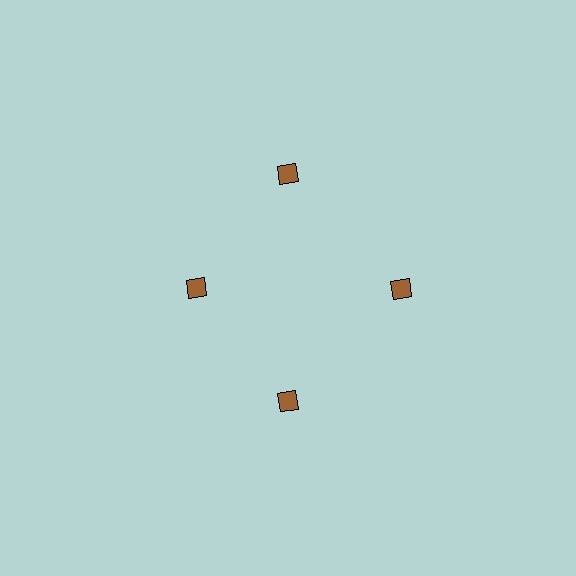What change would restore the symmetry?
The symmetry would be restored by moving it outward, back onto the ring so that all 4 squares sit at equal angles and equal distance from the center.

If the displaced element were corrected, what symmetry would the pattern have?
It would have 4-fold rotational symmetry — the pattern would map onto itself every 90 degrees.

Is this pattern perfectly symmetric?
No. The 4 brown squares are arranged in a ring, but one element near the 9 o'clock position is pulled inward toward the center, breaking the 4-fold rotational symmetry.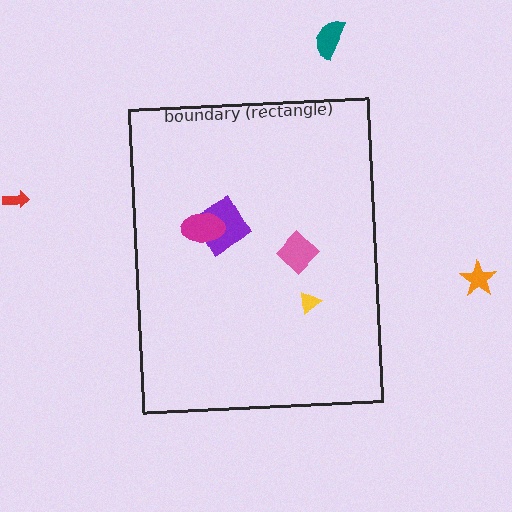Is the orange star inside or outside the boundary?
Outside.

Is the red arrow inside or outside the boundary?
Outside.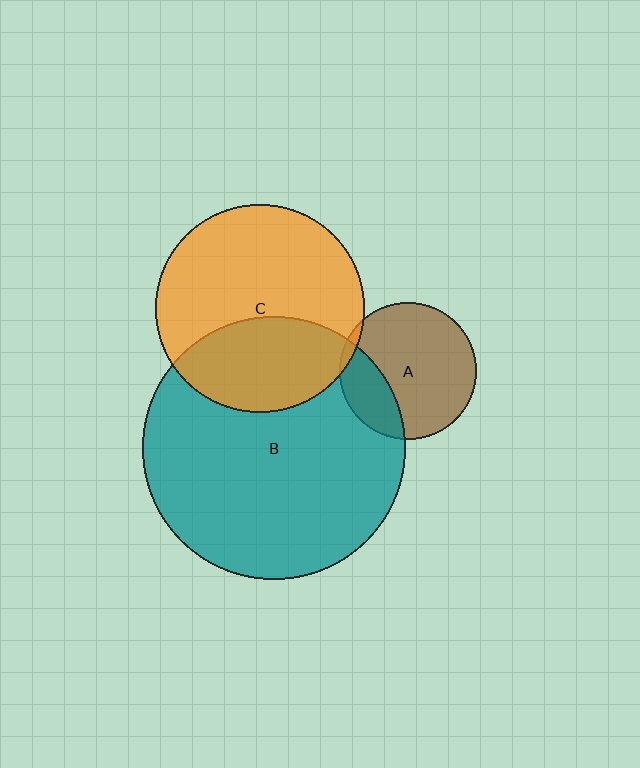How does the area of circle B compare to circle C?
Approximately 1.6 times.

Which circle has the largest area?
Circle B (teal).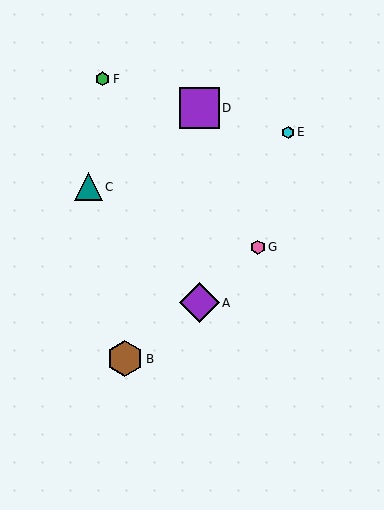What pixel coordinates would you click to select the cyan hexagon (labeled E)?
Click at (288, 132) to select the cyan hexagon E.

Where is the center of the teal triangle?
The center of the teal triangle is at (89, 187).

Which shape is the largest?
The purple square (labeled D) is the largest.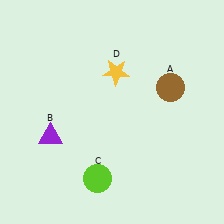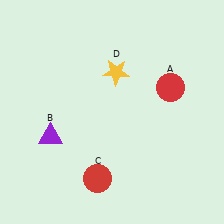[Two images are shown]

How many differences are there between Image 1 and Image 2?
There are 2 differences between the two images.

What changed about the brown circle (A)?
In Image 1, A is brown. In Image 2, it changed to red.